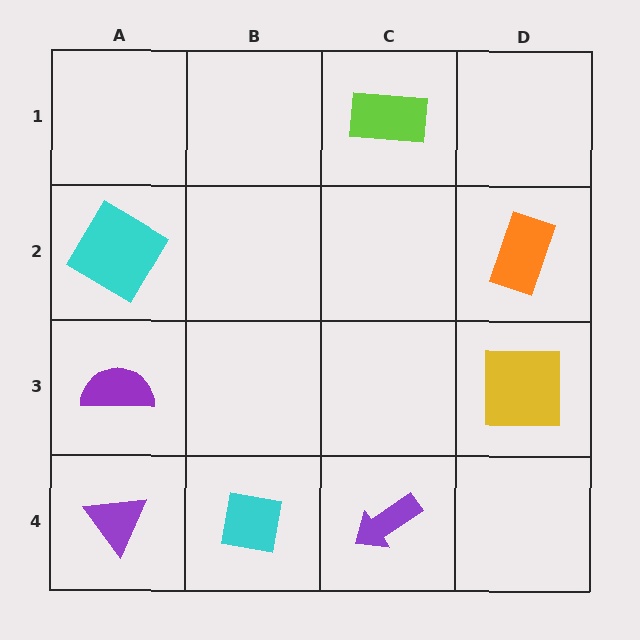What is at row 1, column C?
A lime rectangle.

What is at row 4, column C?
A purple arrow.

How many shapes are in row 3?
2 shapes.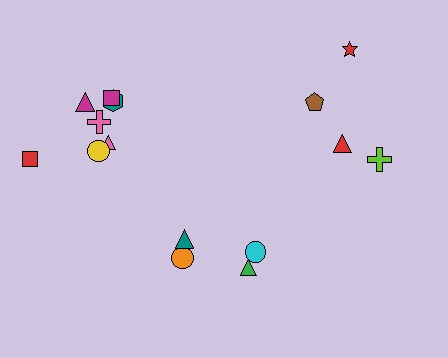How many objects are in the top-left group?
There are 7 objects.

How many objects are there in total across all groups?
There are 15 objects.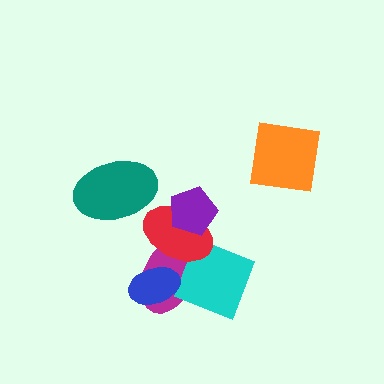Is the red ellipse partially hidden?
Yes, it is partially covered by another shape.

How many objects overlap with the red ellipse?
4 objects overlap with the red ellipse.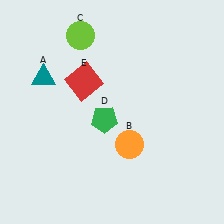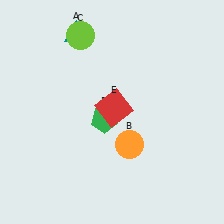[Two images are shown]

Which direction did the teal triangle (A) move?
The teal triangle (A) moved up.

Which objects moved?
The objects that moved are: the teal triangle (A), the red square (E).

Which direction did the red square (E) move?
The red square (E) moved right.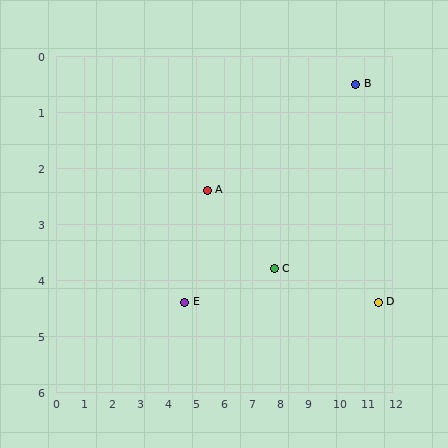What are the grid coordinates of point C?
Point C is at approximately (7.8, 3.8).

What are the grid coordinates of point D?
Point D is at approximately (11.5, 4.4).